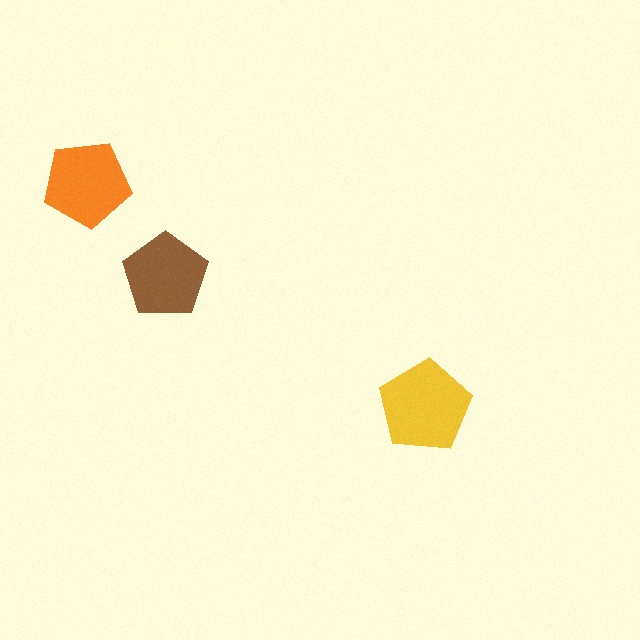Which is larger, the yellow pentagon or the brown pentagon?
The yellow one.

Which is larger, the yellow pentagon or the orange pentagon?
The yellow one.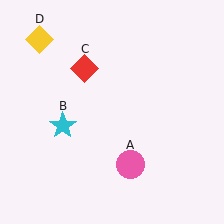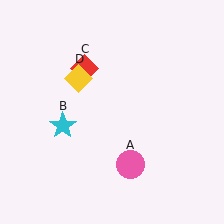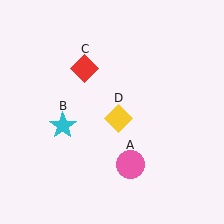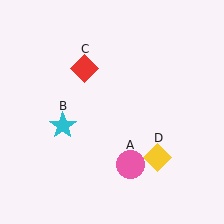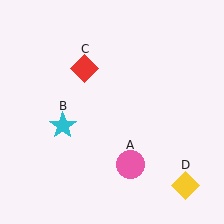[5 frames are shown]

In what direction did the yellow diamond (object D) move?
The yellow diamond (object D) moved down and to the right.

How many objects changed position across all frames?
1 object changed position: yellow diamond (object D).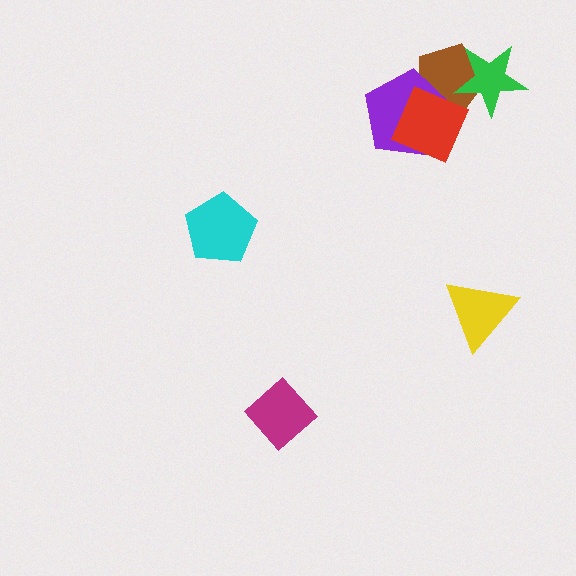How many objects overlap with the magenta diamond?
0 objects overlap with the magenta diamond.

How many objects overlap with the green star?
1 object overlaps with the green star.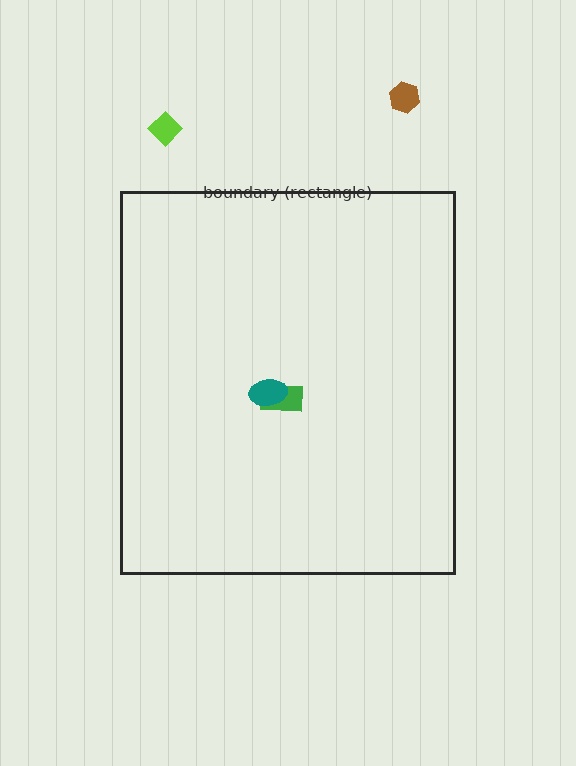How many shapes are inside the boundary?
2 inside, 2 outside.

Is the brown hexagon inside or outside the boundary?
Outside.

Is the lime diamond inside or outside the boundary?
Outside.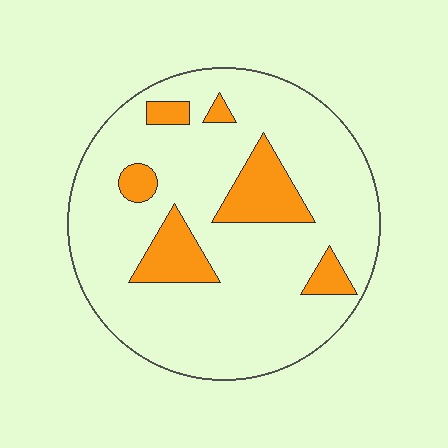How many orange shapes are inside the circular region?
6.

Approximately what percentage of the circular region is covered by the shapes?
Approximately 15%.